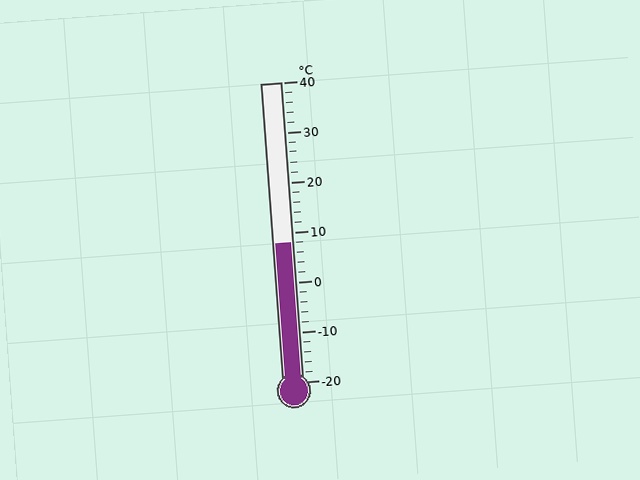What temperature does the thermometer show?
The thermometer shows approximately 8°C.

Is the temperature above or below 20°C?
The temperature is below 20°C.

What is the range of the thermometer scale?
The thermometer scale ranges from -20°C to 40°C.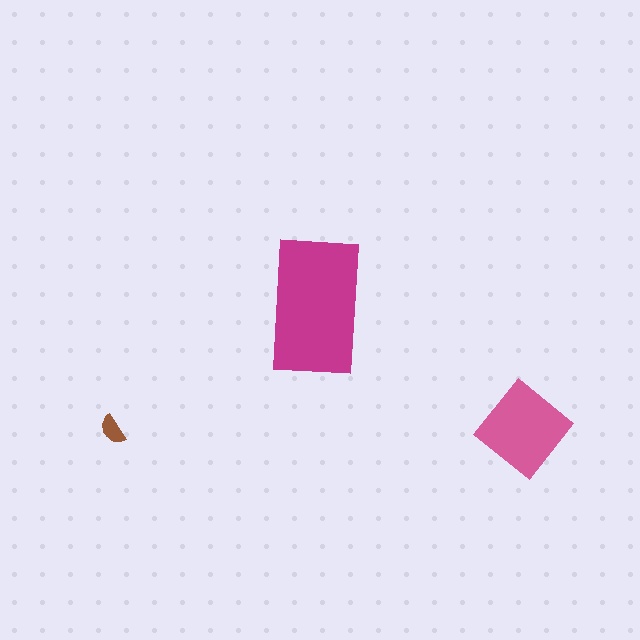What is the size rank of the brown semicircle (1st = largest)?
3rd.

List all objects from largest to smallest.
The magenta rectangle, the pink diamond, the brown semicircle.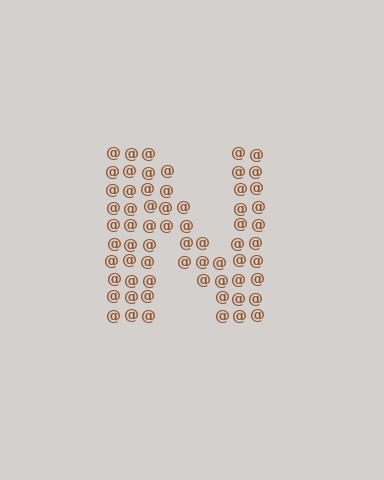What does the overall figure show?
The overall figure shows the letter N.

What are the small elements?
The small elements are at signs.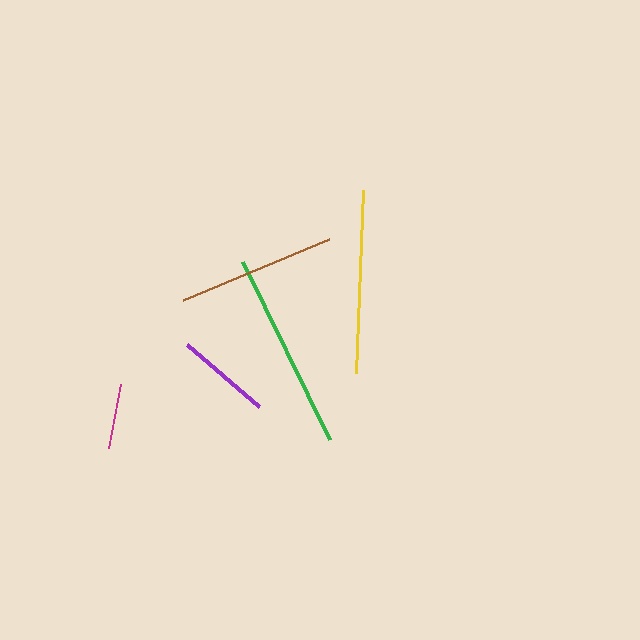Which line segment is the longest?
The green line is the longest at approximately 197 pixels.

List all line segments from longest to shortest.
From longest to shortest: green, yellow, brown, purple, magenta.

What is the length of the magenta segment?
The magenta segment is approximately 65 pixels long.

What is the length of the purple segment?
The purple segment is approximately 95 pixels long.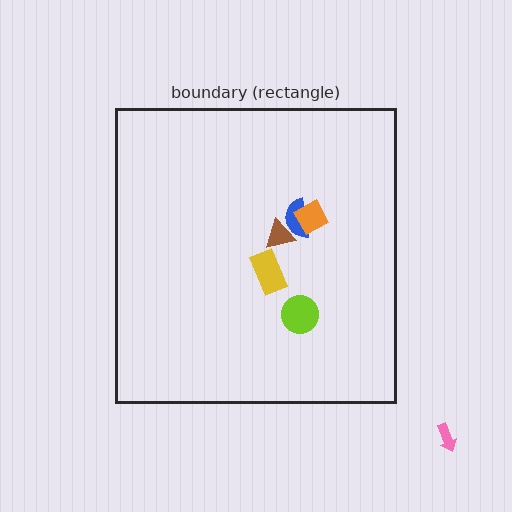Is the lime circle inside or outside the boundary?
Inside.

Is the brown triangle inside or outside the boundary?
Inside.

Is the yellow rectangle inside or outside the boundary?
Inside.